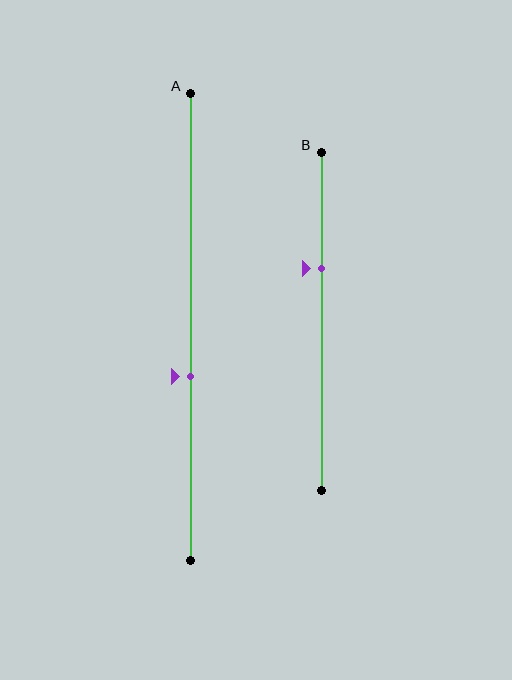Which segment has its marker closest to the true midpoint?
Segment A has its marker closest to the true midpoint.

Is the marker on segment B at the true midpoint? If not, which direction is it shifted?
No, the marker on segment B is shifted upward by about 16% of the segment length.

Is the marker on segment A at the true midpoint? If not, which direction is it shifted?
No, the marker on segment A is shifted downward by about 11% of the segment length.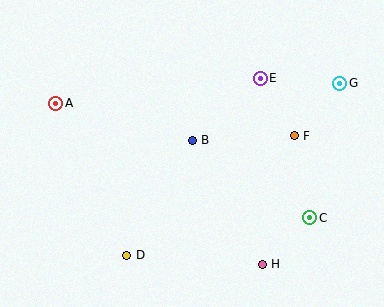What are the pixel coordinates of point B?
Point B is at (192, 140).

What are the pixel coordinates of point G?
Point G is at (340, 83).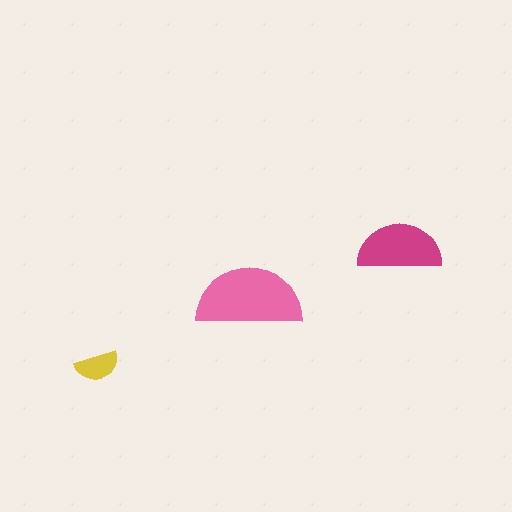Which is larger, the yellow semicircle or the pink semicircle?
The pink one.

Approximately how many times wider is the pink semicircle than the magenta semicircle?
About 1.5 times wider.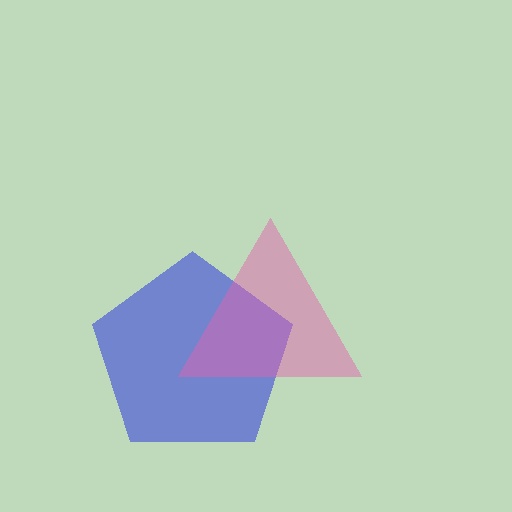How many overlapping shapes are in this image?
There are 2 overlapping shapes in the image.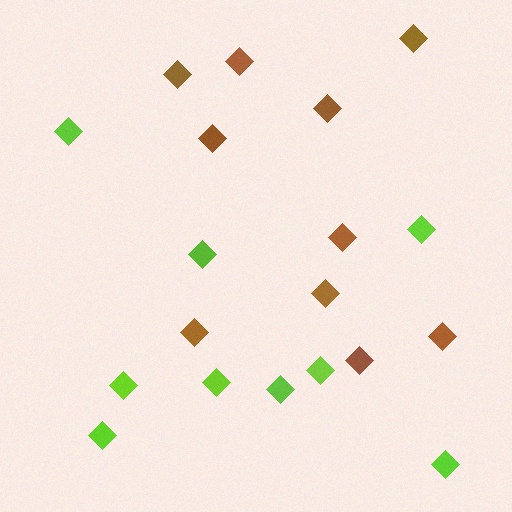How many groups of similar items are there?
There are 2 groups: one group of lime diamonds (9) and one group of brown diamonds (10).